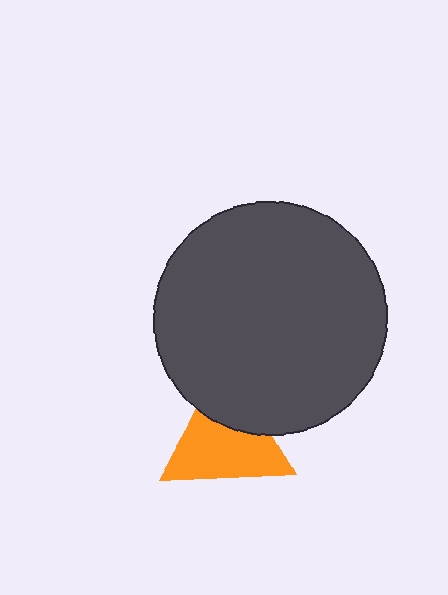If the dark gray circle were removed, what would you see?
You would see the complete orange triangle.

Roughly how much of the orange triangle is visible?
Most of it is visible (roughly 67%).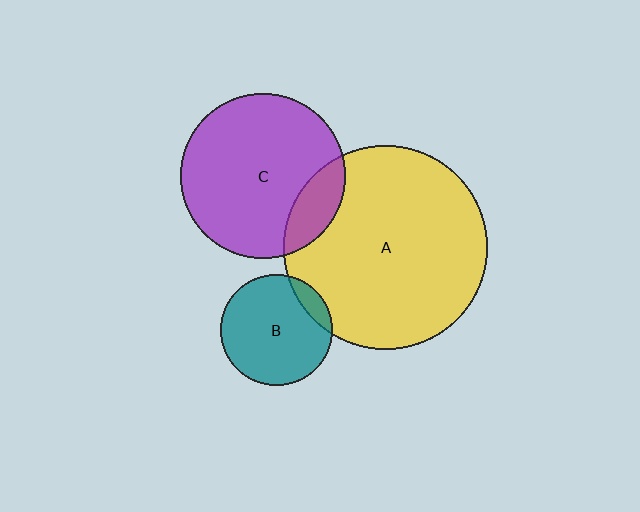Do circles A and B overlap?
Yes.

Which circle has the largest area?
Circle A (yellow).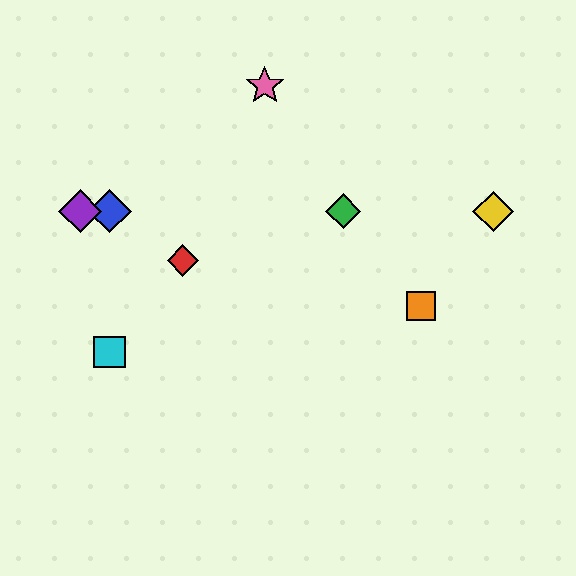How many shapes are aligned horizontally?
4 shapes (the blue diamond, the green diamond, the yellow diamond, the purple diamond) are aligned horizontally.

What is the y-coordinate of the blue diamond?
The blue diamond is at y≈211.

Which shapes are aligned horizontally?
The blue diamond, the green diamond, the yellow diamond, the purple diamond are aligned horizontally.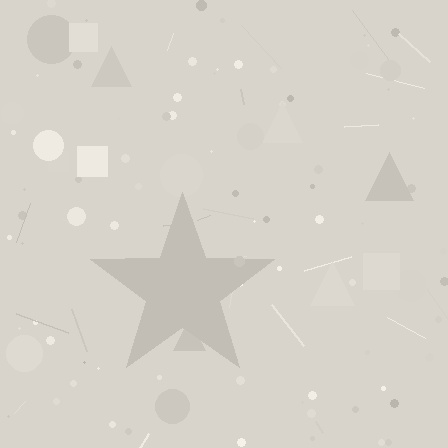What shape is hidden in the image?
A star is hidden in the image.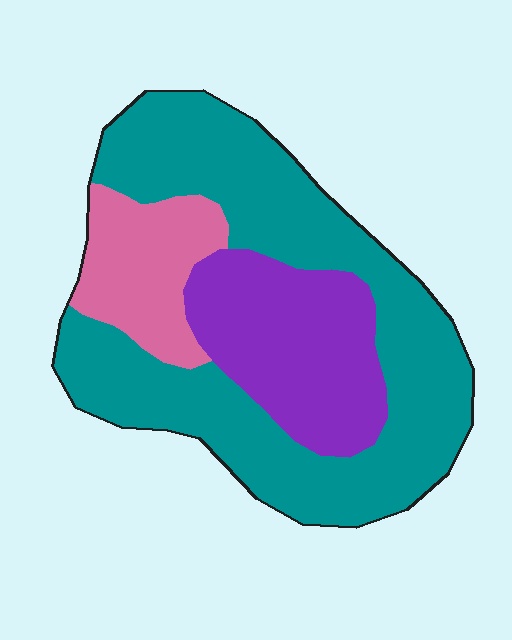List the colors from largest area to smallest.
From largest to smallest: teal, purple, pink.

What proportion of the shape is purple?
Purple covers 24% of the shape.